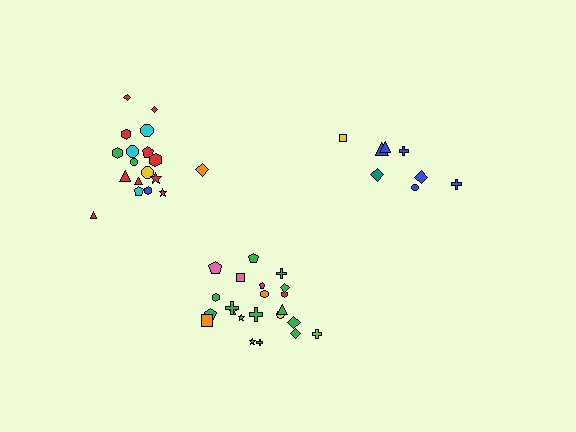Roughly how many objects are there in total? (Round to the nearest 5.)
Roughly 50 objects in total.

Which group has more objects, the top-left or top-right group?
The top-left group.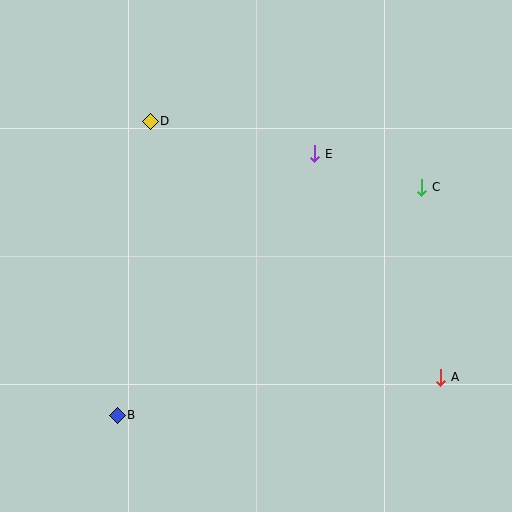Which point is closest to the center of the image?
Point E at (315, 154) is closest to the center.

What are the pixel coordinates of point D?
Point D is at (150, 121).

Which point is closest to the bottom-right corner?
Point A is closest to the bottom-right corner.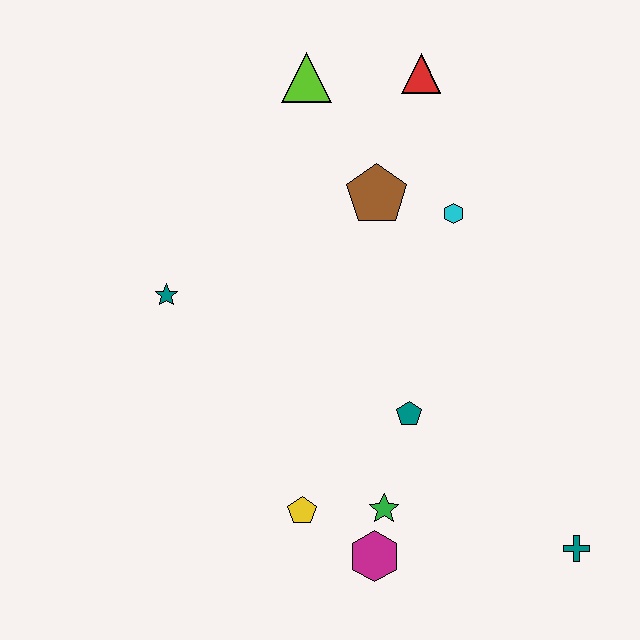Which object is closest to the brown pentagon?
The cyan hexagon is closest to the brown pentagon.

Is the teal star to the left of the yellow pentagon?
Yes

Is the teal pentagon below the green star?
No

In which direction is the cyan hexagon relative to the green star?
The cyan hexagon is above the green star.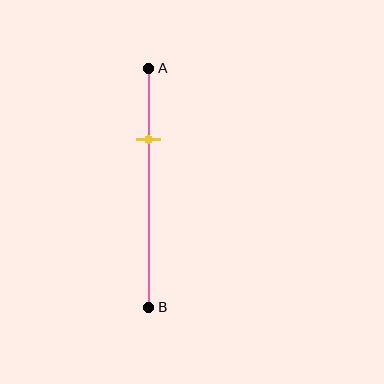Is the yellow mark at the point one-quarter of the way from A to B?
No, the mark is at about 30% from A, not at the 25% one-quarter point.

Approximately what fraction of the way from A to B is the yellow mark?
The yellow mark is approximately 30% of the way from A to B.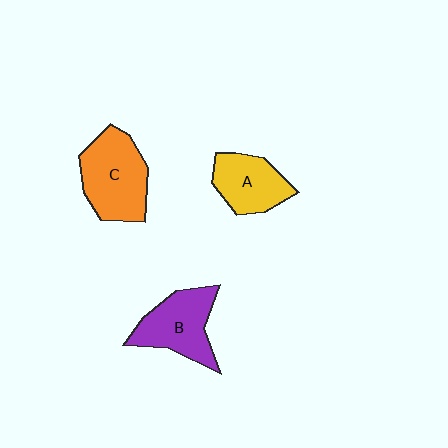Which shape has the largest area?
Shape C (orange).